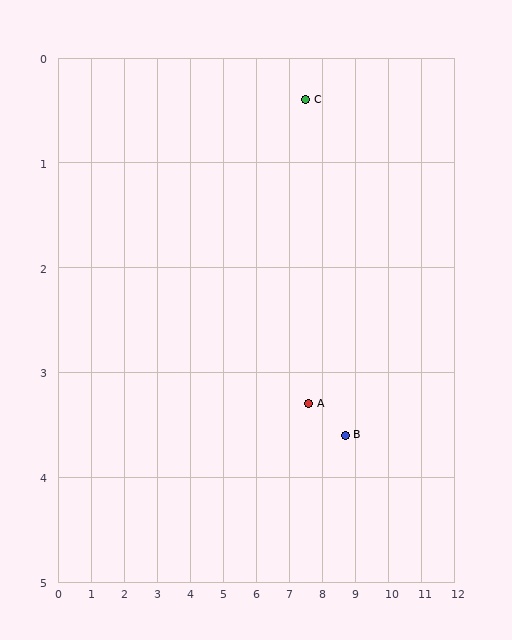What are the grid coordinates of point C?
Point C is at approximately (7.5, 0.4).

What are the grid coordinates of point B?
Point B is at approximately (8.7, 3.6).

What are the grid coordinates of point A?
Point A is at approximately (7.6, 3.3).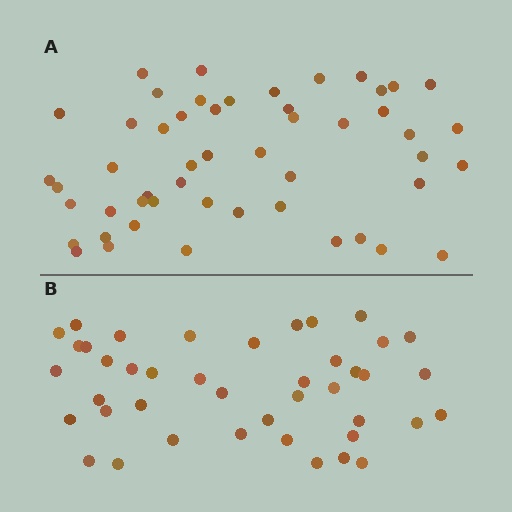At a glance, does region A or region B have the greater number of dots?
Region A (the top region) has more dots.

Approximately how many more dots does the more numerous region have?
Region A has roughly 8 or so more dots than region B.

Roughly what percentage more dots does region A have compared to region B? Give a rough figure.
About 20% more.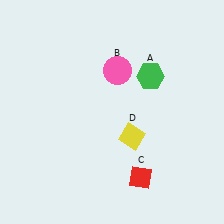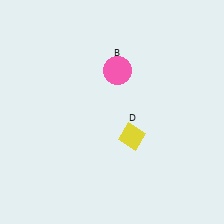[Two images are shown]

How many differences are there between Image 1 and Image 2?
There are 2 differences between the two images.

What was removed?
The green hexagon (A), the red diamond (C) were removed in Image 2.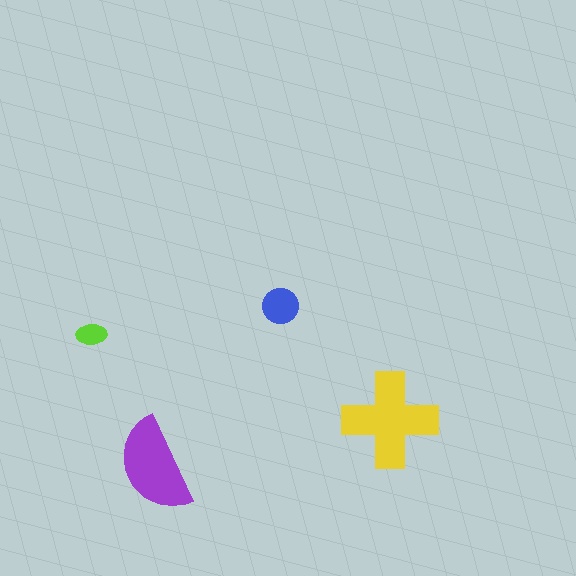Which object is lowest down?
The purple semicircle is bottommost.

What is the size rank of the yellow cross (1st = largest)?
1st.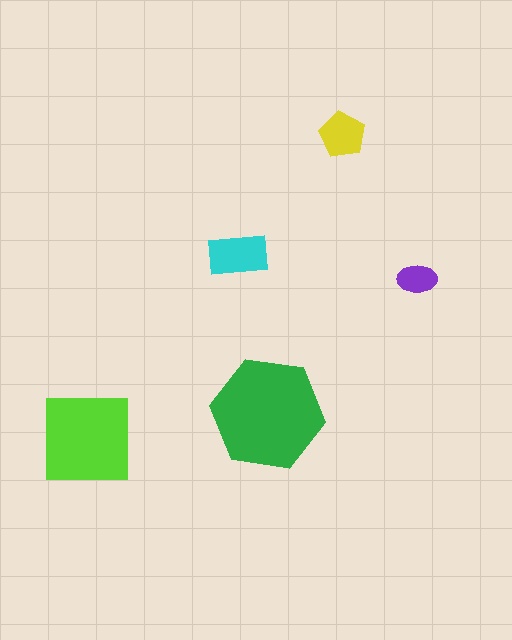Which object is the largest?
The green hexagon.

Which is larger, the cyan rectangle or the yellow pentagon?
The cyan rectangle.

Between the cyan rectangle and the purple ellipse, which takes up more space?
The cyan rectangle.